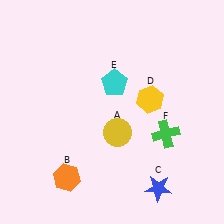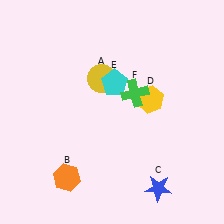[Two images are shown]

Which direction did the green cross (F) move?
The green cross (F) moved up.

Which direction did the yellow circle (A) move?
The yellow circle (A) moved up.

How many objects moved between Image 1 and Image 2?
2 objects moved between the two images.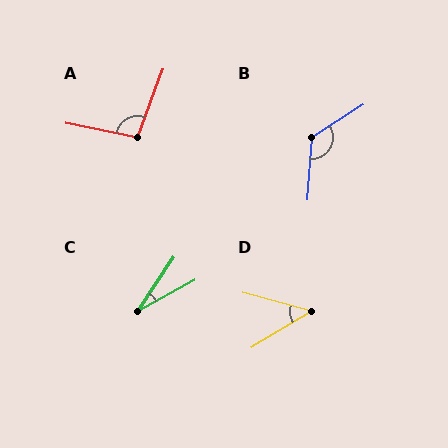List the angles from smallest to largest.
C (27°), D (46°), A (99°), B (127°).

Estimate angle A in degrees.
Approximately 99 degrees.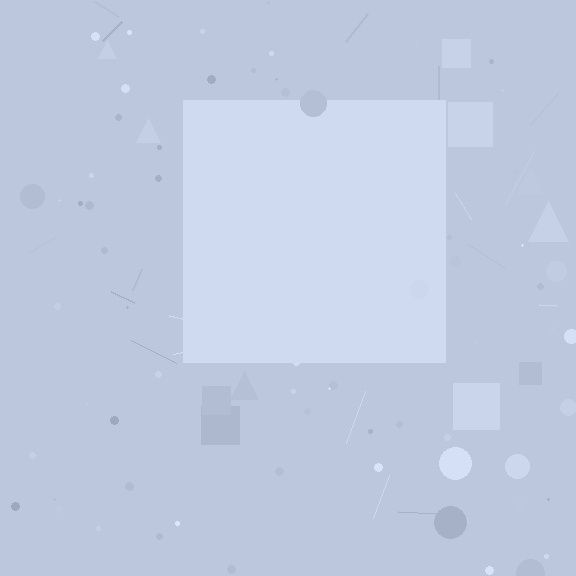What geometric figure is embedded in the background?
A square is embedded in the background.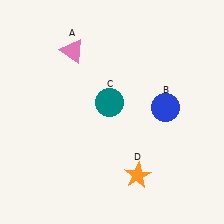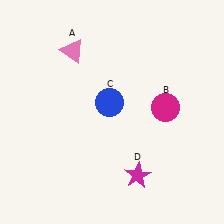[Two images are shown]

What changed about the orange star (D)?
In Image 1, D is orange. In Image 2, it changed to magenta.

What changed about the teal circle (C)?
In Image 1, C is teal. In Image 2, it changed to blue.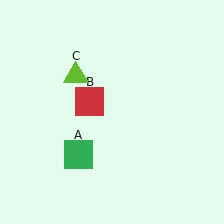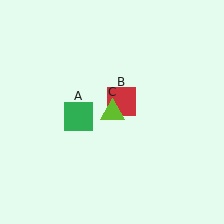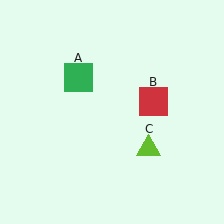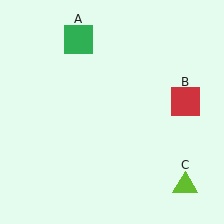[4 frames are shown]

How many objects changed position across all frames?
3 objects changed position: green square (object A), red square (object B), lime triangle (object C).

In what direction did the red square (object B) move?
The red square (object B) moved right.